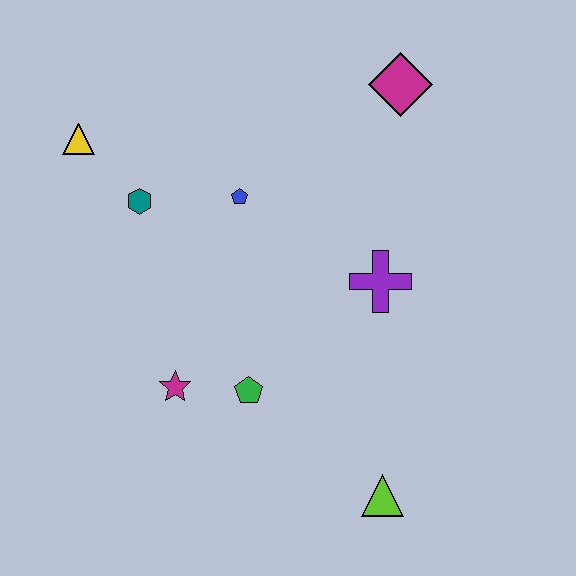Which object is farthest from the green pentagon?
The magenta diamond is farthest from the green pentagon.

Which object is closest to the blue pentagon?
The teal hexagon is closest to the blue pentagon.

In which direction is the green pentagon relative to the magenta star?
The green pentagon is to the right of the magenta star.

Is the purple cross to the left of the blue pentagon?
No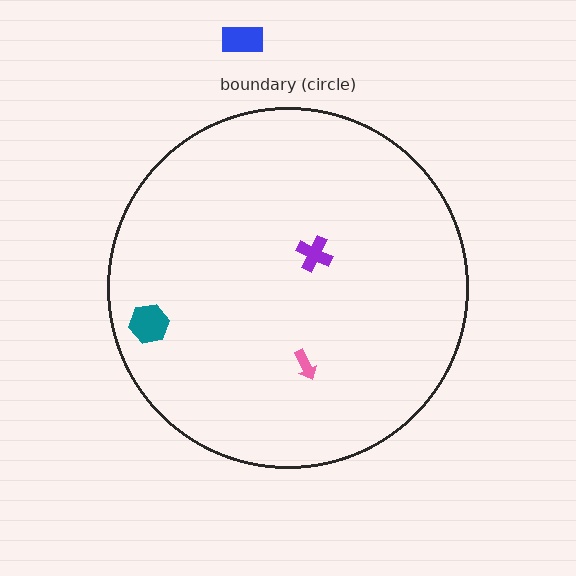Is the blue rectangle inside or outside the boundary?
Outside.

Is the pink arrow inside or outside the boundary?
Inside.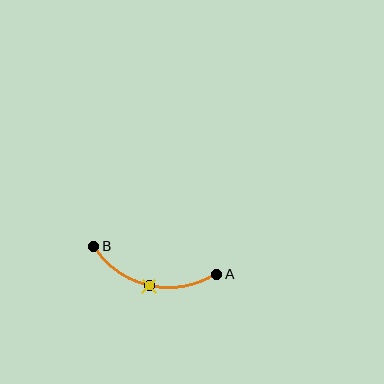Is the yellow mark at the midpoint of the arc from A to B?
Yes. The yellow mark lies on the arc at equal arc-length from both A and B — it is the arc midpoint.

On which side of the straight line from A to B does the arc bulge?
The arc bulges below the straight line connecting A and B.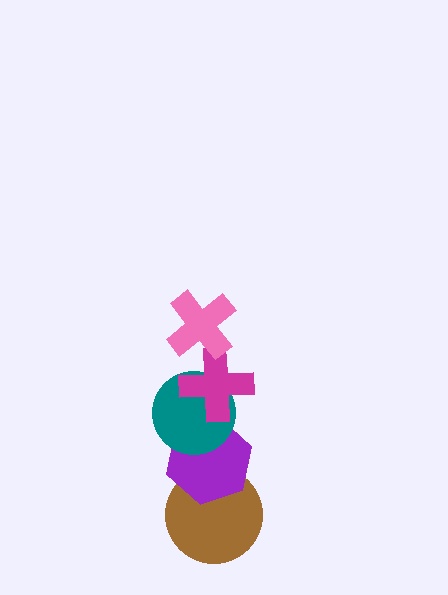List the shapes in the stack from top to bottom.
From top to bottom: the pink cross, the magenta cross, the teal circle, the purple hexagon, the brown circle.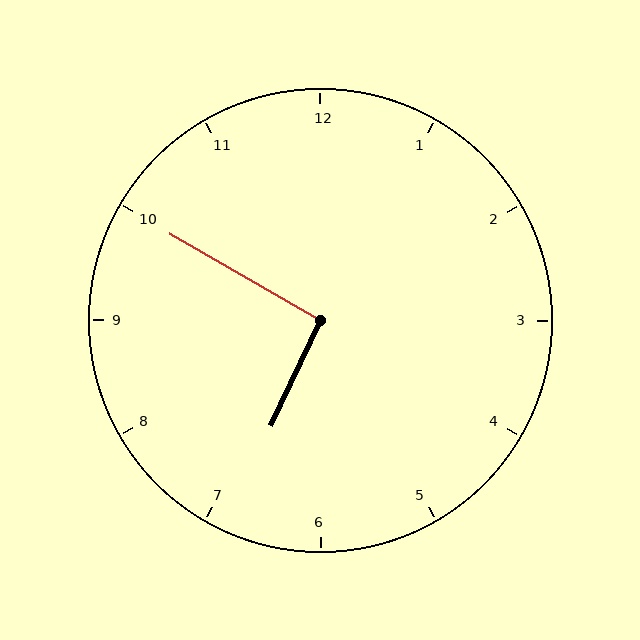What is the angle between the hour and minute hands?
Approximately 95 degrees.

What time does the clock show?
6:50.